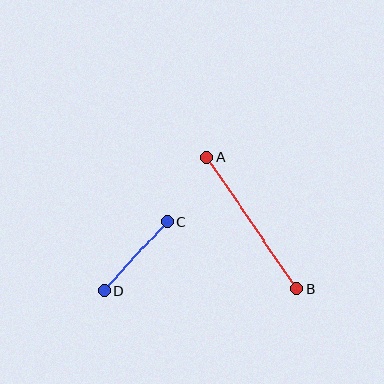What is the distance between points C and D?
The distance is approximately 93 pixels.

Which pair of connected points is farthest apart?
Points A and B are farthest apart.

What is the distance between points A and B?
The distance is approximately 159 pixels.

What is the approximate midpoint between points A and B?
The midpoint is at approximately (252, 223) pixels.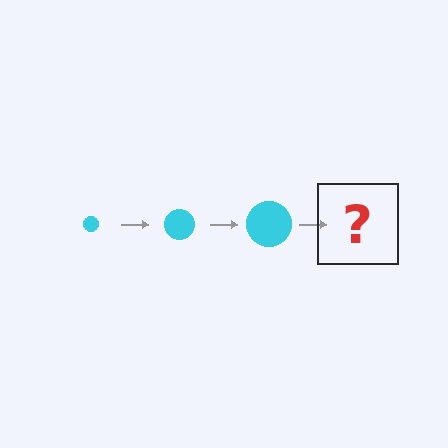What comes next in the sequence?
The next element should be a cyan circle, larger than the previous one.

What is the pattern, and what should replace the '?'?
The pattern is that the circle gets progressively larger each step. The '?' should be a cyan circle, larger than the previous one.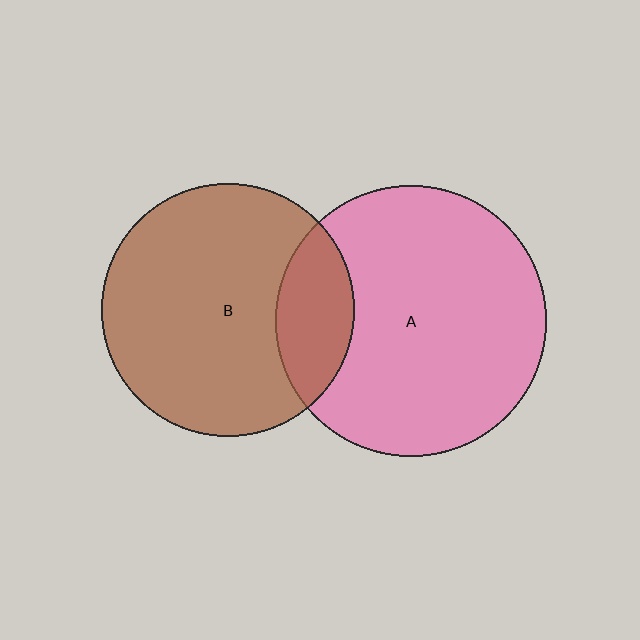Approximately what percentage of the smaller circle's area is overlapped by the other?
Approximately 20%.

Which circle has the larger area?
Circle A (pink).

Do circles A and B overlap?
Yes.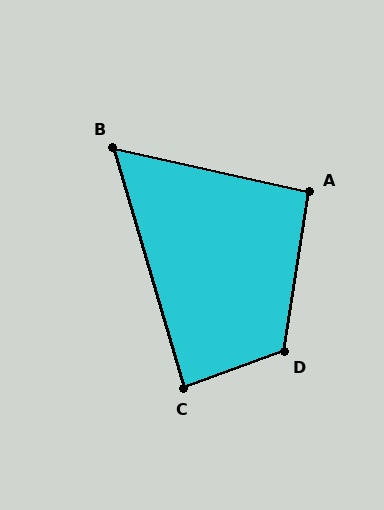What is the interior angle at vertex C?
Approximately 86 degrees (approximately right).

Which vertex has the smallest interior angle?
B, at approximately 61 degrees.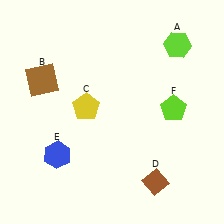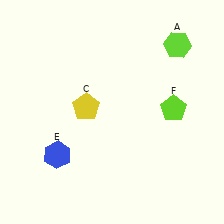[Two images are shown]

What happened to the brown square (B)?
The brown square (B) was removed in Image 2. It was in the top-left area of Image 1.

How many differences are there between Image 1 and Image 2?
There are 2 differences between the two images.